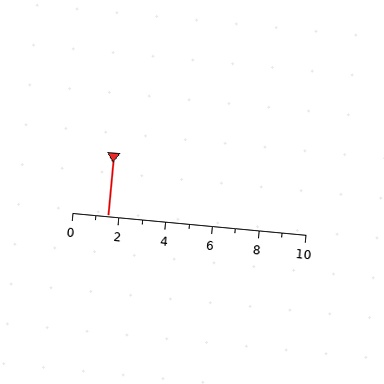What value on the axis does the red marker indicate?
The marker indicates approximately 1.5.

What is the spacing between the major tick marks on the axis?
The major ticks are spaced 2 apart.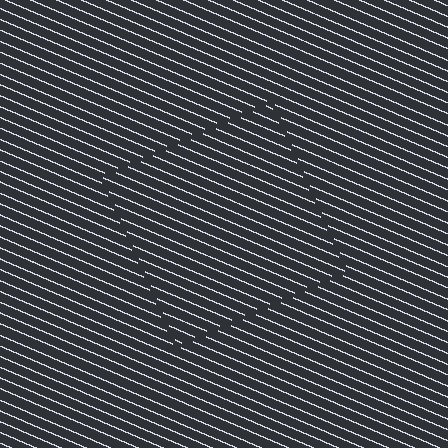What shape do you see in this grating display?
An illusory square. The interior of the shape contains the same grating, shifted by half a period — the contour is defined by the phase discontinuity where line-ends from the inner and outer gratings abut.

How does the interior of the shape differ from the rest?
The interior of the shape contains the same grating, shifted by half a period — the contour is defined by the phase discontinuity where line-ends from the inner and outer gratings abut.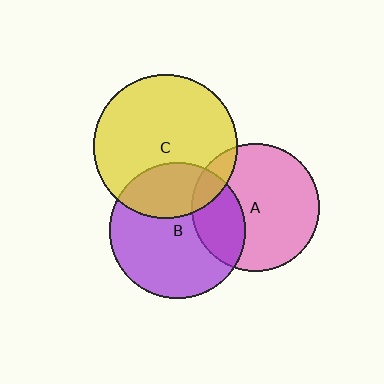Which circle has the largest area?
Circle C (yellow).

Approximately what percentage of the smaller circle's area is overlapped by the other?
Approximately 10%.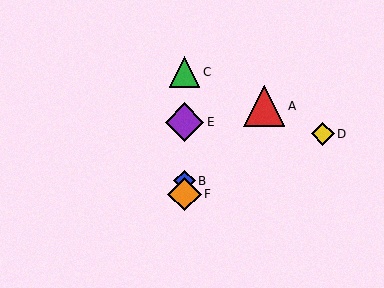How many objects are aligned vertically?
4 objects (B, C, E, F) are aligned vertically.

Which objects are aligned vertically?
Objects B, C, E, F are aligned vertically.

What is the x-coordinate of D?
Object D is at x≈323.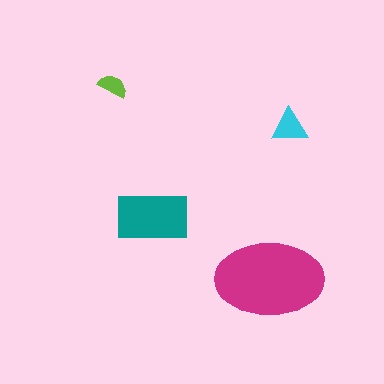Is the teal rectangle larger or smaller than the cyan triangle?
Larger.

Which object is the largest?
The magenta ellipse.